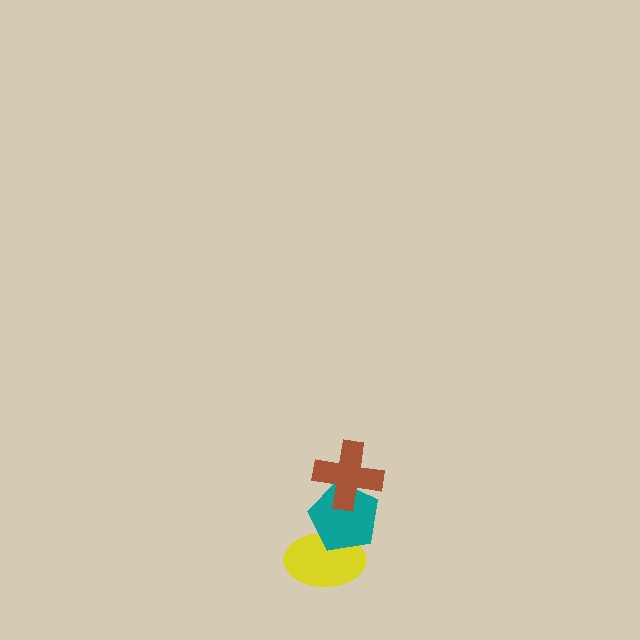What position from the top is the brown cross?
The brown cross is 1st from the top.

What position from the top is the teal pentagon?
The teal pentagon is 2nd from the top.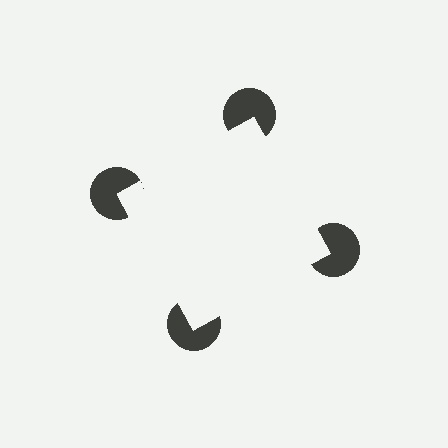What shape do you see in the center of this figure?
An illusory square — its edges are inferred from the aligned wedge cuts in the pac-man discs, not physically drawn.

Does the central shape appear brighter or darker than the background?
It typically appears slightly brighter than the background, even though no actual brightness change is drawn.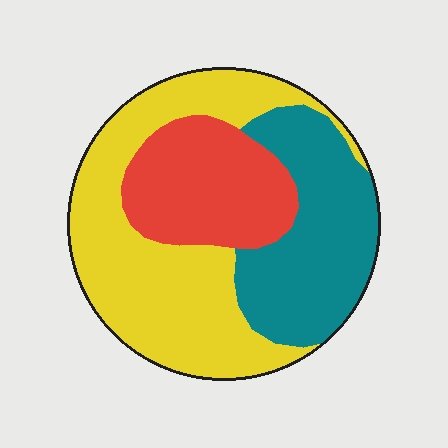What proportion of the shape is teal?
Teal covers 30% of the shape.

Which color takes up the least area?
Red, at roughly 25%.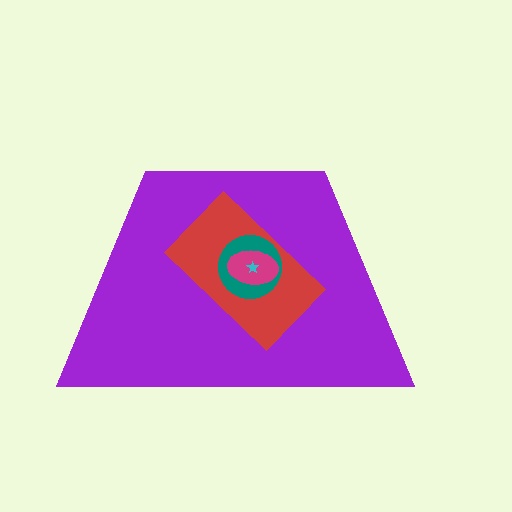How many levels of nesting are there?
5.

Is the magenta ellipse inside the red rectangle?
Yes.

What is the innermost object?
The cyan star.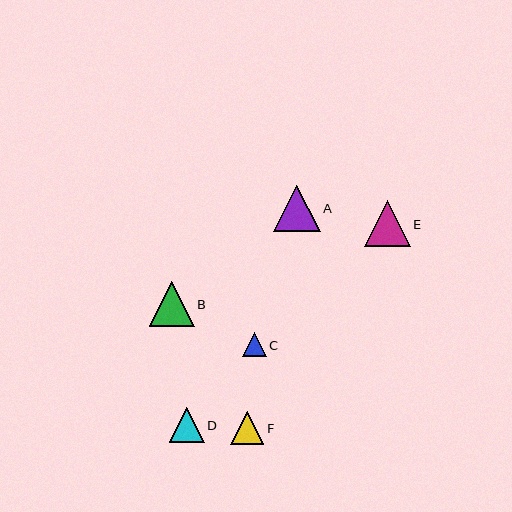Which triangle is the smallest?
Triangle C is the smallest with a size of approximately 24 pixels.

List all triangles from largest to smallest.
From largest to smallest: A, E, B, D, F, C.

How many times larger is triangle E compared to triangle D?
Triangle E is approximately 1.3 times the size of triangle D.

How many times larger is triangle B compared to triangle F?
Triangle B is approximately 1.4 times the size of triangle F.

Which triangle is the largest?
Triangle A is the largest with a size of approximately 46 pixels.